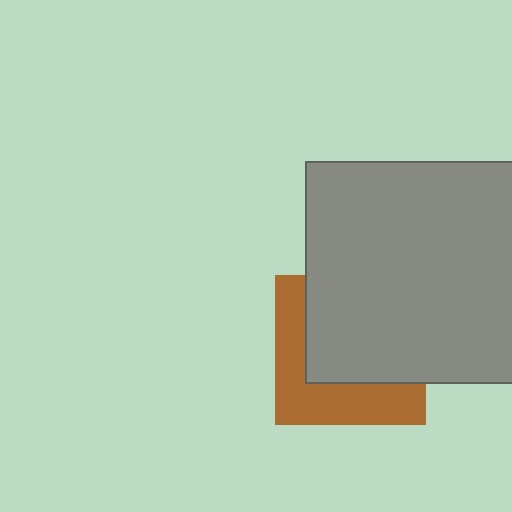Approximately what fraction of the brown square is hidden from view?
Roughly 58% of the brown square is hidden behind the gray square.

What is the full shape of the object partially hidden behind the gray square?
The partially hidden object is a brown square.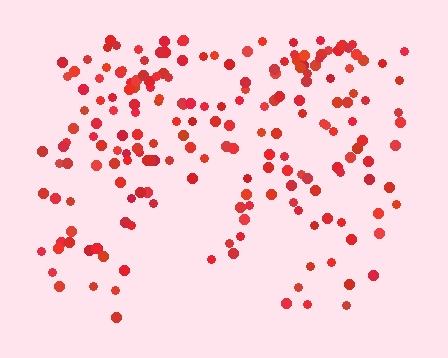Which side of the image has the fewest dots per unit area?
The bottom.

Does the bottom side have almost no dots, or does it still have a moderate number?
Still a moderate number, just noticeably fewer than the top.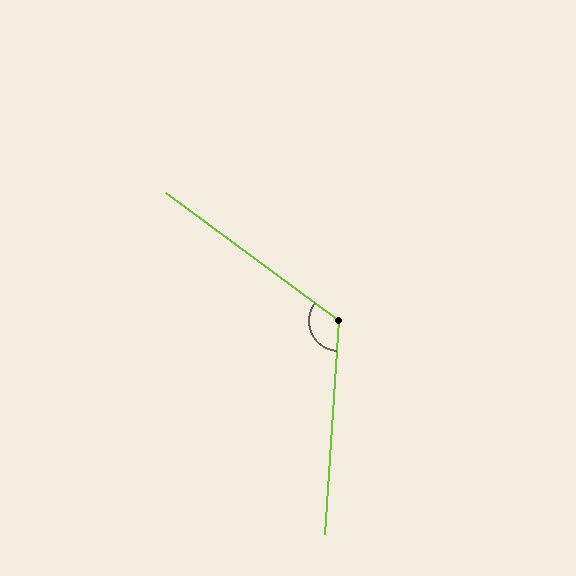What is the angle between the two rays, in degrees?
Approximately 123 degrees.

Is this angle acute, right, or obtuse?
It is obtuse.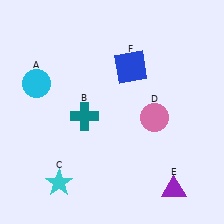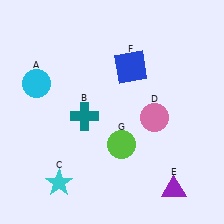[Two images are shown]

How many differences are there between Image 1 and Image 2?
There is 1 difference between the two images.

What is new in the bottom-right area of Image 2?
A lime circle (G) was added in the bottom-right area of Image 2.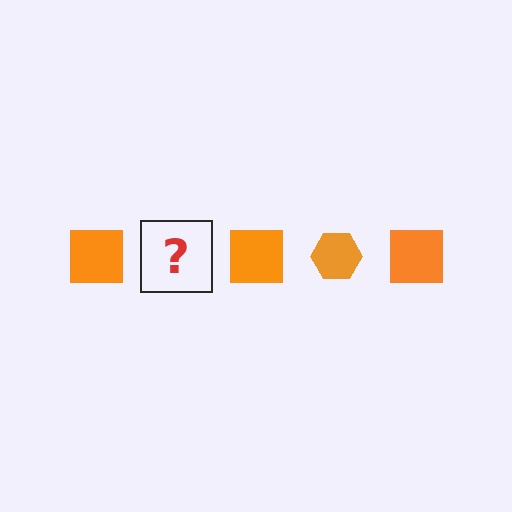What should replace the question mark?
The question mark should be replaced with an orange hexagon.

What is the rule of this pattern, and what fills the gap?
The rule is that the pattern cycles through square, hexagon shapes in orange. The gap should be filled with an orange hexagon.